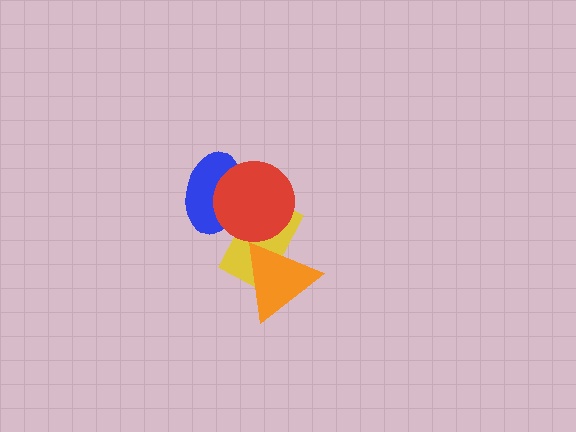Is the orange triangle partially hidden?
No, no other shape covers it.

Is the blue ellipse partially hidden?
Yes, it is partially covered by another shape.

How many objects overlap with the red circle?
2 objects overlap with the red circle.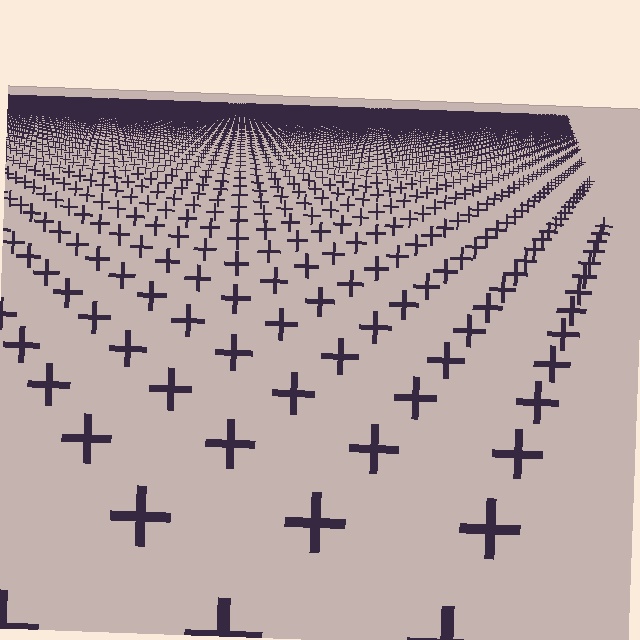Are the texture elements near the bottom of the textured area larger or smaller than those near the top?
Larger. Near the bottom, elements are closer to the viewer and appear at a bigger on-screen size.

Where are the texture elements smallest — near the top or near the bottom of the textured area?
Near the top.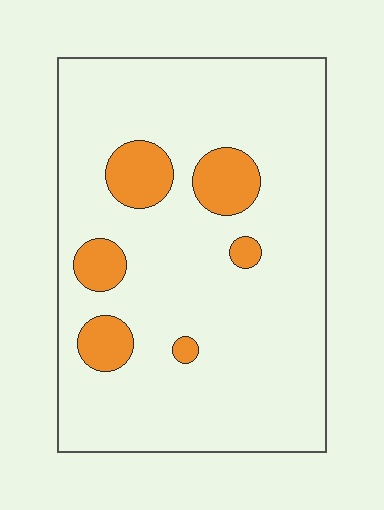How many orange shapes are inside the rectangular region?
6.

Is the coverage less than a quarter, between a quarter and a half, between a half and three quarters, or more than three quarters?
Less than a quarter.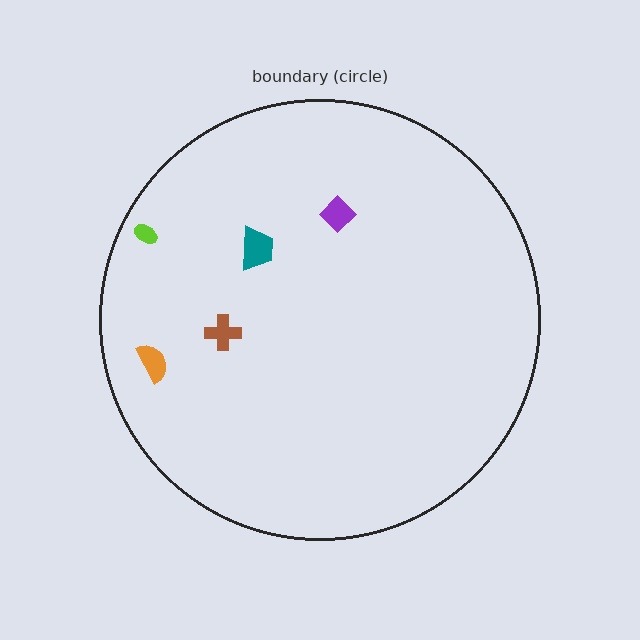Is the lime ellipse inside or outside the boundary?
Inside.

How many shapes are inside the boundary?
5 inside, 0 outside.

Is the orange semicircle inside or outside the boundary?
Inside.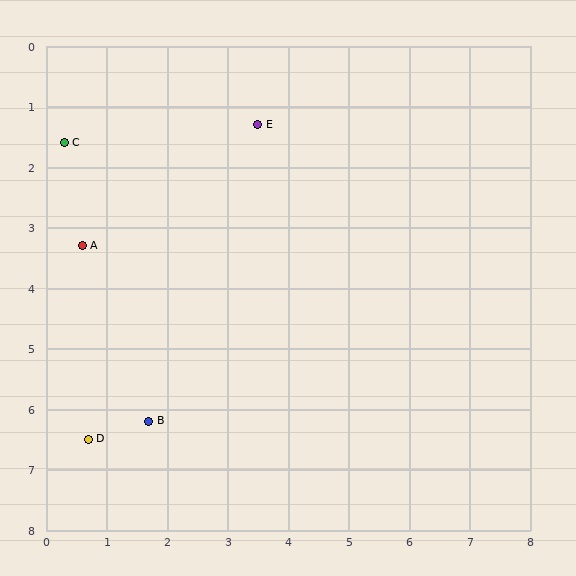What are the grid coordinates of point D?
Point D is at approximately (0.7, 6.5).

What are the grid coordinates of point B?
Point B is at approximately (1.7, 6.2).